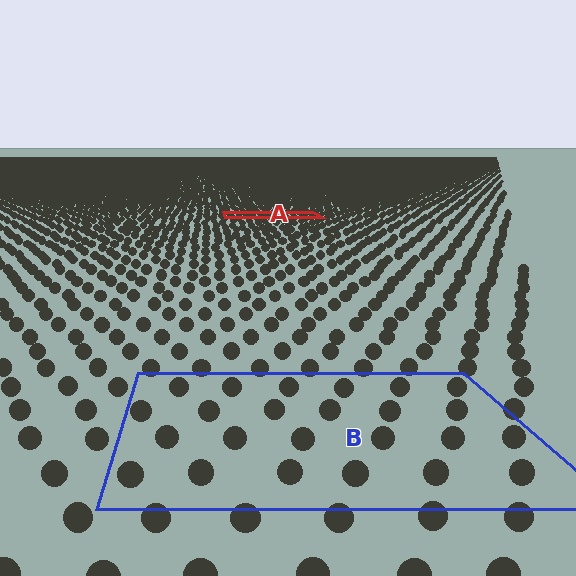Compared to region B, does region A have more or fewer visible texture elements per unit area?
Region A has more texture elements per unit area — they are packed more densely because it is farther away.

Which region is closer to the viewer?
Region B is closer. The texture elements there are larger and more spread out.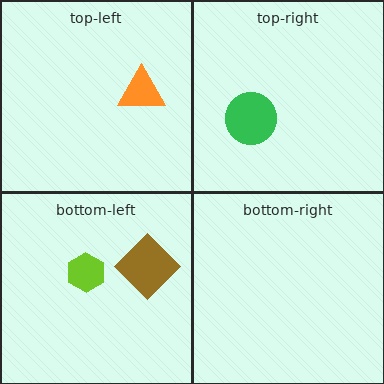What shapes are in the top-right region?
The green circle.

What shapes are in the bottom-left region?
The lime hexagon, the brown diamond.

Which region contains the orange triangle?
The top-left region.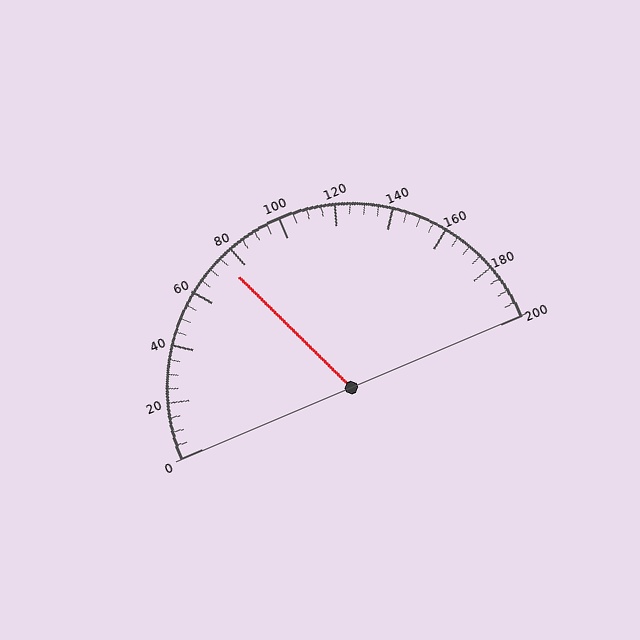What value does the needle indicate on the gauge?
The needle indicates approximately 75.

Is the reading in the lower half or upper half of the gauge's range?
The reading is in the lower half of the range (0 to 200).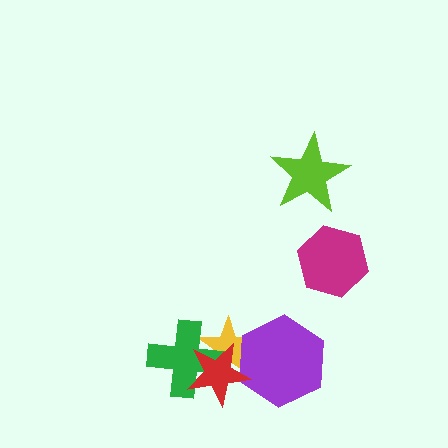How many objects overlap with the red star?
3 objects overlap with the red star.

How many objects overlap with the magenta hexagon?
0 objects overlap with the magenta hexagon.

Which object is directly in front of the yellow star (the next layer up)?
The green cross is directly in front of the yellow star.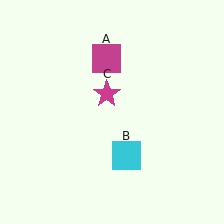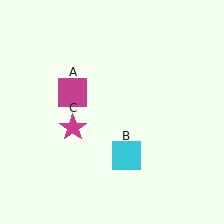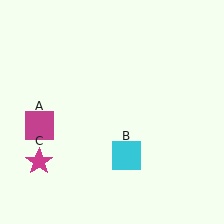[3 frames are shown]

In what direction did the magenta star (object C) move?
The magenta star (object C) moved down and to the left.